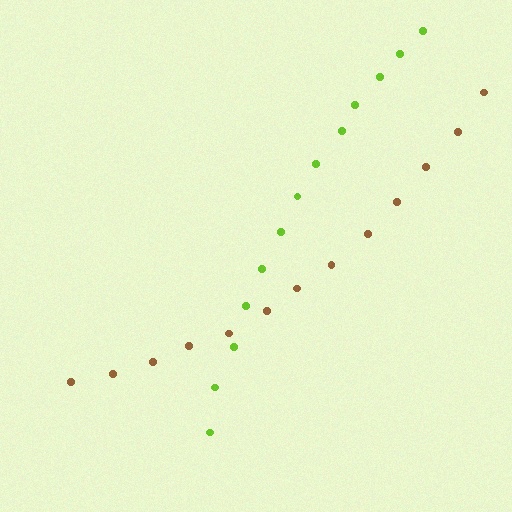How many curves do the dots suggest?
There are 2 distinct paths.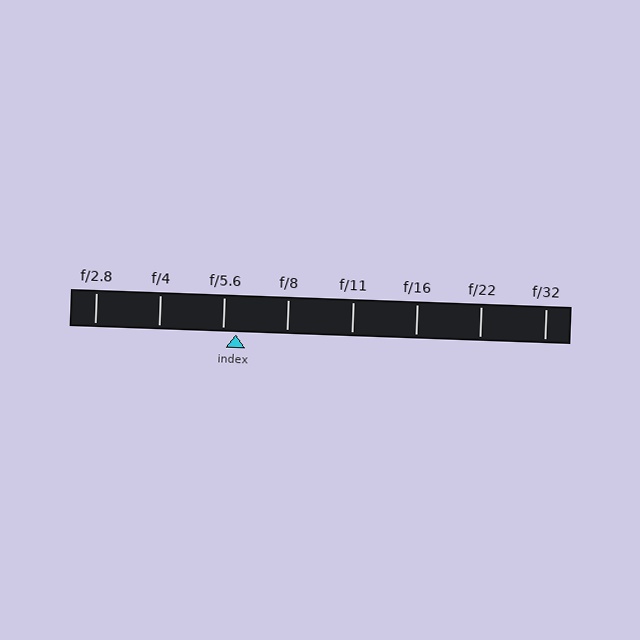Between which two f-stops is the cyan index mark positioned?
The index mark is between f/5.6 and f/8.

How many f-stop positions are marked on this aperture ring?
There are 8 f-stop positions marked.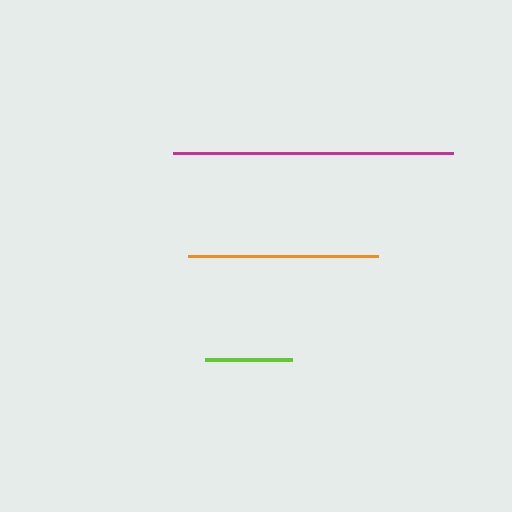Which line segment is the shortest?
The lime line is the shortest at approximately 87 pixels.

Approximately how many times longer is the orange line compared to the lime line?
The orange line is approximately 2.2 times the length of the lime line.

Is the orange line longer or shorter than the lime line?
The orange line is longer than the lime line.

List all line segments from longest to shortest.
From longest to shortest: magenta, orange, lime.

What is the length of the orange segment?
The orange segment is approximately 189 pixels long.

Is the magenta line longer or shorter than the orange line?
The magenta line is longer than the orange line.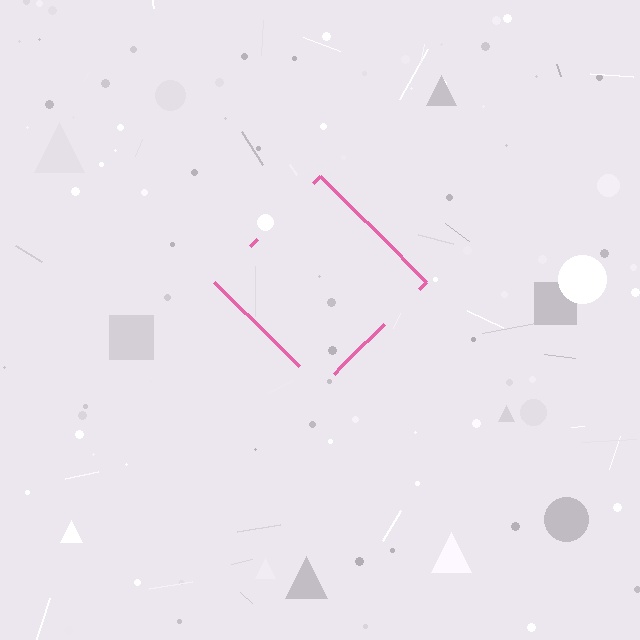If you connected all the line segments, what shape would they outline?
They would outline a diamond.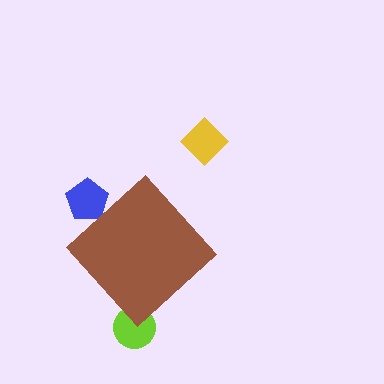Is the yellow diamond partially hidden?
No, the yellow diamond is fully visible.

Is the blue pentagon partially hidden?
Yes, the blue pentagon is partially hidden behind the brown diamond.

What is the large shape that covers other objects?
A brown diamond.